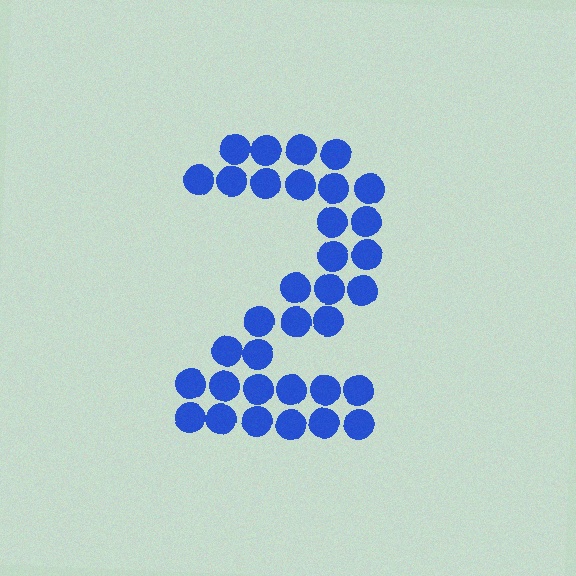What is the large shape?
The large shape is the digit 2.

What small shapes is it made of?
It is made of small circles.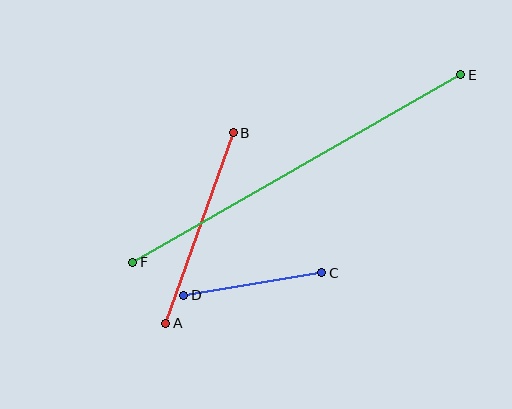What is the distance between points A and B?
The distance is approximately 202 pixels.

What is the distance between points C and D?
The distance is approximately 140 pixels.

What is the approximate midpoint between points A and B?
The midpoint is at approximately (199, 228) pixels.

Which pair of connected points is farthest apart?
Points E and F are farthest apart.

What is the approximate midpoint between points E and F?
The midpoint is at approximately (297, 169) pixels.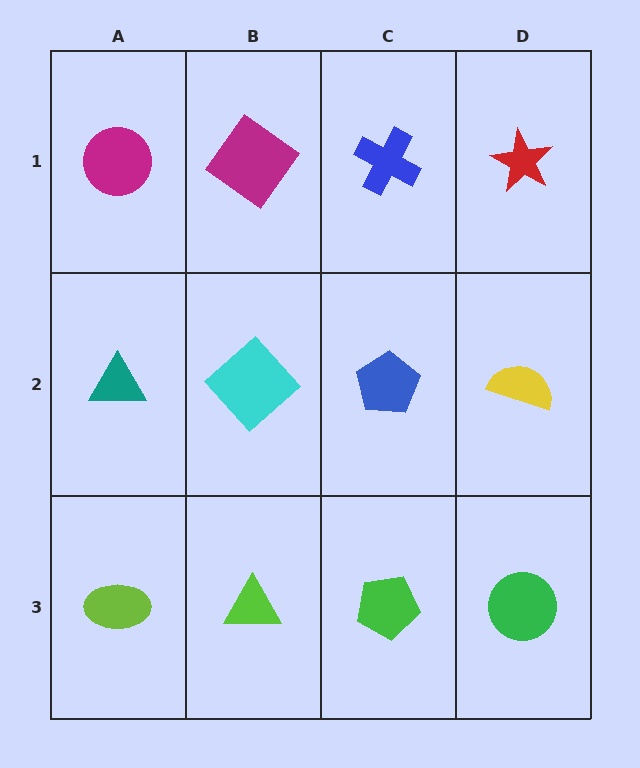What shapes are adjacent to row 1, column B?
A cyan diamond (row 2, column B), a magenta circle (row 1, column A), a blue cross (row 1, column C).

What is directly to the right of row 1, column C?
A red star.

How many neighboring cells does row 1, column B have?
3.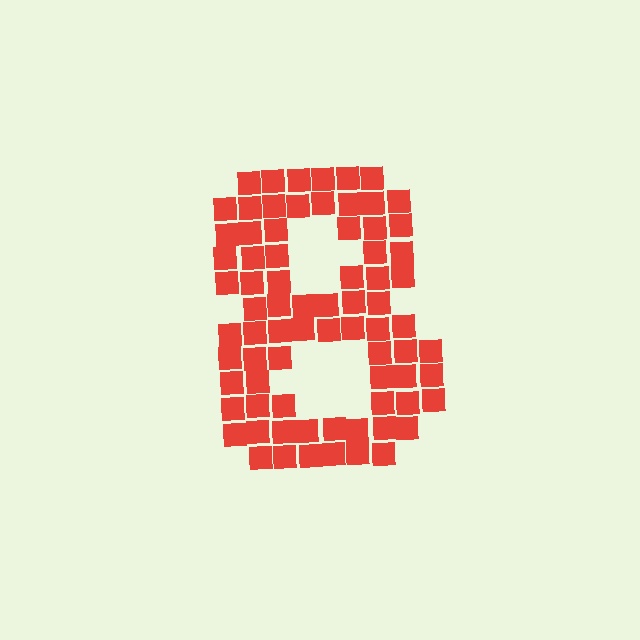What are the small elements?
The small elements are squares.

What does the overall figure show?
The overall figure shows the digit 8.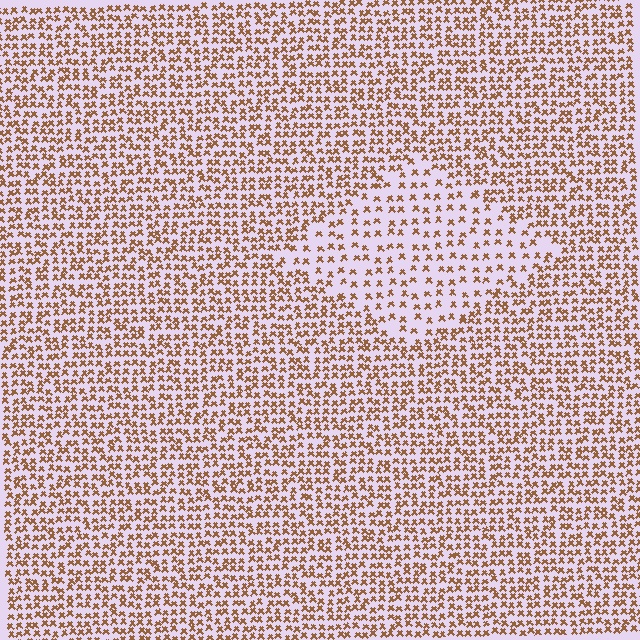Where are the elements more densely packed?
The elements are more densely packed outside the diamond boundary.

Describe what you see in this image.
The image contains small brown elements arranged at two different densities. A diamond-shaped region is visible where the elements are less densely packed than the surrounding area.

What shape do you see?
I see a diamond.